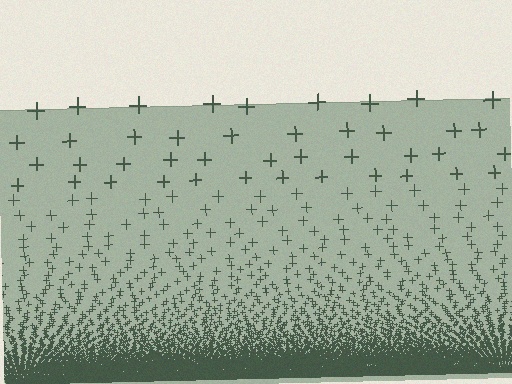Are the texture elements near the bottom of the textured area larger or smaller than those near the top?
Smaller. The gradient is inverted — elements near the bottom are smaller and denser.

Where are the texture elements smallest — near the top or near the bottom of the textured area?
Near the bottom.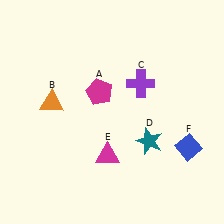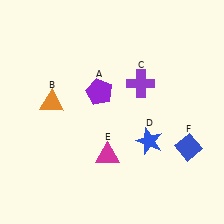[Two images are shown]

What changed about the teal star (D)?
In Image 1, D is teal. In Image 2, it changed to blue.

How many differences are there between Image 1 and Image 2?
There are 2 differences between the two images.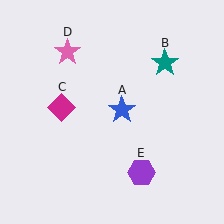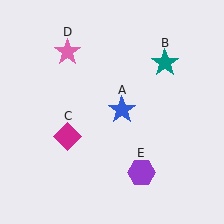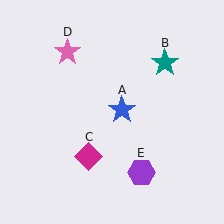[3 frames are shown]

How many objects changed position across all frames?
1 object changed position: magenta diamond (object C).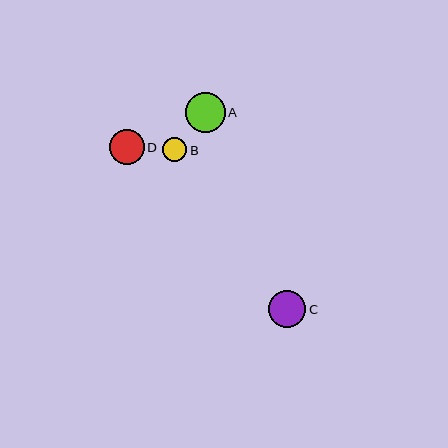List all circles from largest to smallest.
From largest to smallest: A, C, D, B.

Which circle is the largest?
Circle A is the largest with a size of approximately 40 pixels.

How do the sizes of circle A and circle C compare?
Circle A and circle C are approximately the same size.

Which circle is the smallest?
Circle B is the smallest with a size of approximately 24 pixels.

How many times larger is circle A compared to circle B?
Circle A is approximately 1.7 times the size of circle B.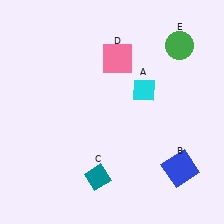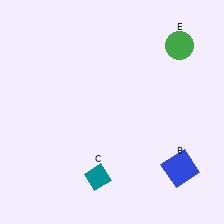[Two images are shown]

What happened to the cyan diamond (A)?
The cyan diamond (A) was removed in Image 2. It was in the top-right area of Image 1.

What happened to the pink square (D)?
The pink square (D) was removed in Image 2. It was in the top-right area of Image 1.